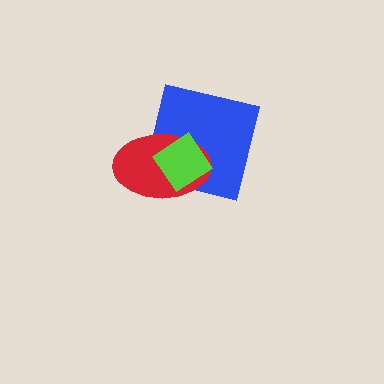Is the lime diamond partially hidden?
No, no other shape covers it.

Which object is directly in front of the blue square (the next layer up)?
The red ellipse is directly in front of the blue square.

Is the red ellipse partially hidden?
Yes, it is partially covered by another shape.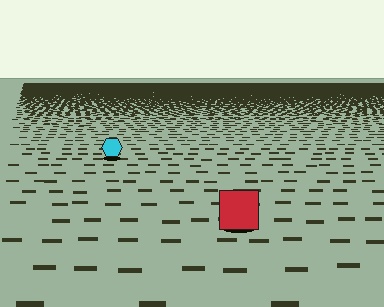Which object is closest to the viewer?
The red square is closest. The texture marks near it are larger and more spread out.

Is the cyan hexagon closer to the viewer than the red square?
No. The red square is closer — you can tell from the texture gradient: the ground texture is coarser near it.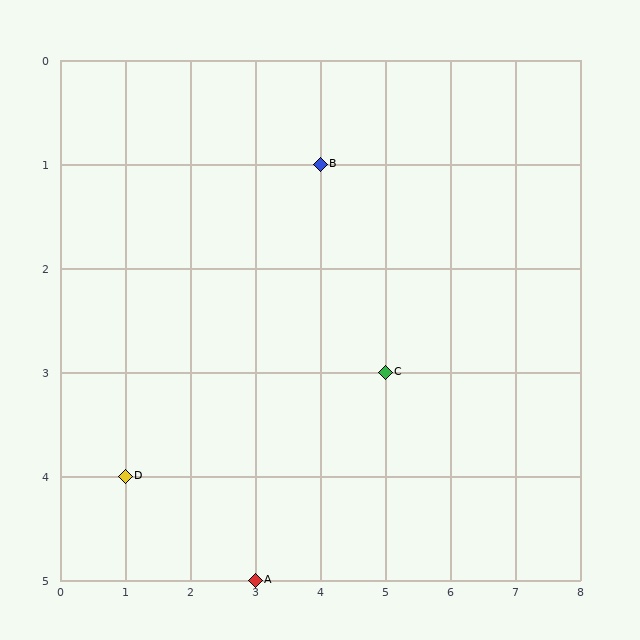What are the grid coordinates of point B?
Point B is at grid coordinates (4, 1).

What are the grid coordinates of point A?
Point A is at grid coordinates (3, 5).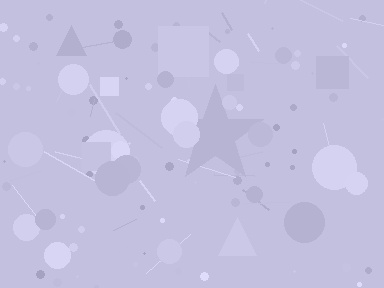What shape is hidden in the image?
A star is hidden in the image.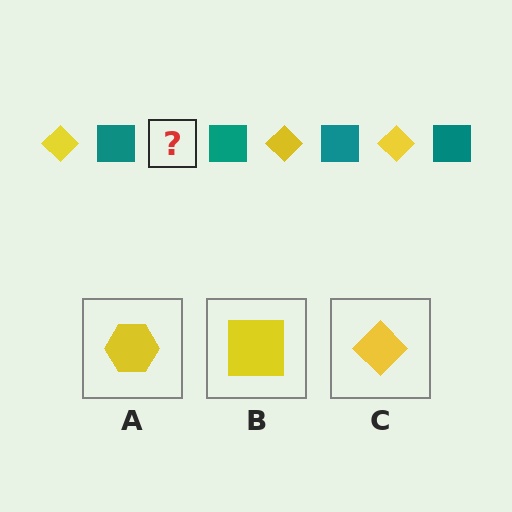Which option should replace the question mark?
Option C.